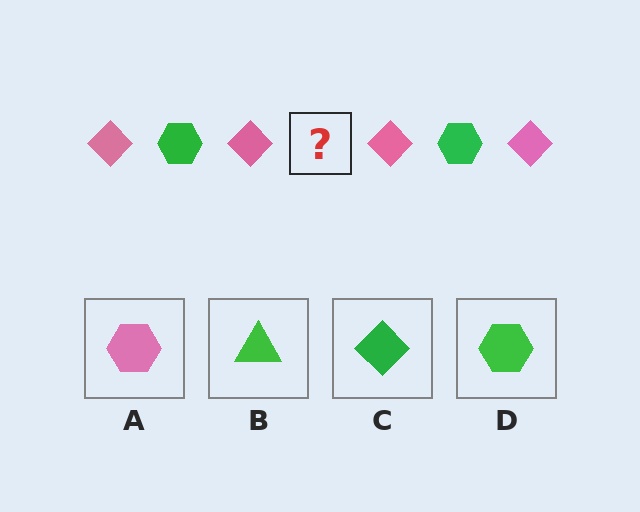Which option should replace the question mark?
Option D.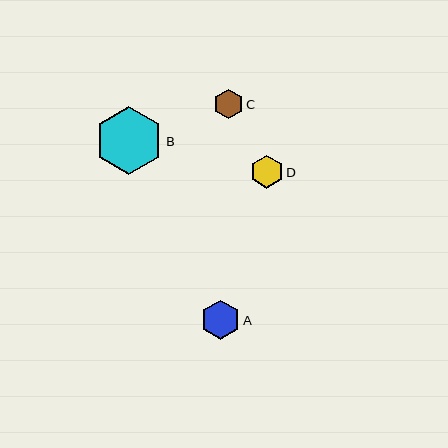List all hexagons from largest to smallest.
From largest to smallest: B, A, D, C.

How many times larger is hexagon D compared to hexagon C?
Hexagon D is approximately 1.1 times the size of hexagon C.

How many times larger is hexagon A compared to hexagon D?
Hexagon A is approximately 1.2 times the size of hexagon D.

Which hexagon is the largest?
Hexagon B is the largest with a size of approximately 68 pixels.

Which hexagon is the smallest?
Hexagon C is the smallest with a size of approximately 30 pixels.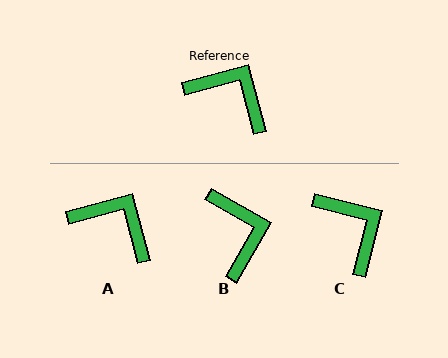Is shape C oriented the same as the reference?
No, it is off by about 29 degrees.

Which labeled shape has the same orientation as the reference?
A.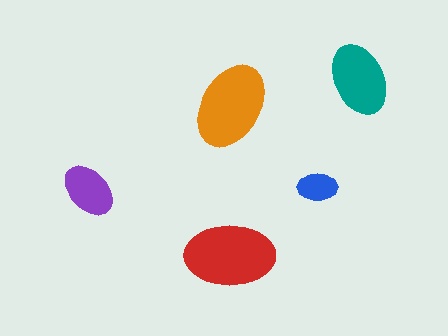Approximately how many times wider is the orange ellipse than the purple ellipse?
About 1.5 times wider.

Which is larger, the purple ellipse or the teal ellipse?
The teal one.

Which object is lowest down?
The red ellipse is bottommost.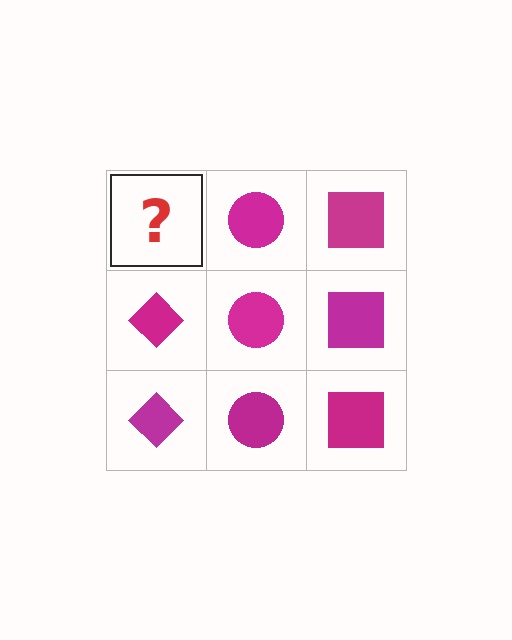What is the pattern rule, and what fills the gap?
The rule is that each column has a consistent shape. The gap should be filled with a magenta diamond.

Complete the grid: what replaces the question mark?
The question mark should be replaced with a magenta diamond.